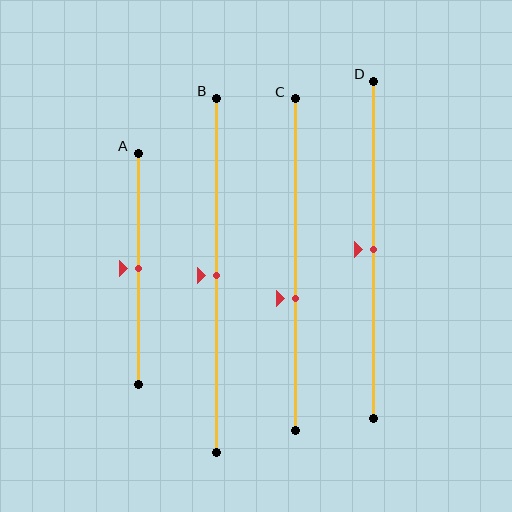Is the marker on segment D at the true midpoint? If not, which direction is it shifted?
Yes, the marker on segment D is at the true midpoint.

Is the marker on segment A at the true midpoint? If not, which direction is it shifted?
Yes, the marker on segment A is at the true midpoint.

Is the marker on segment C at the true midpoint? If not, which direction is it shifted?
No, the marker on segment C is shifted downward by about 10% of the segment length.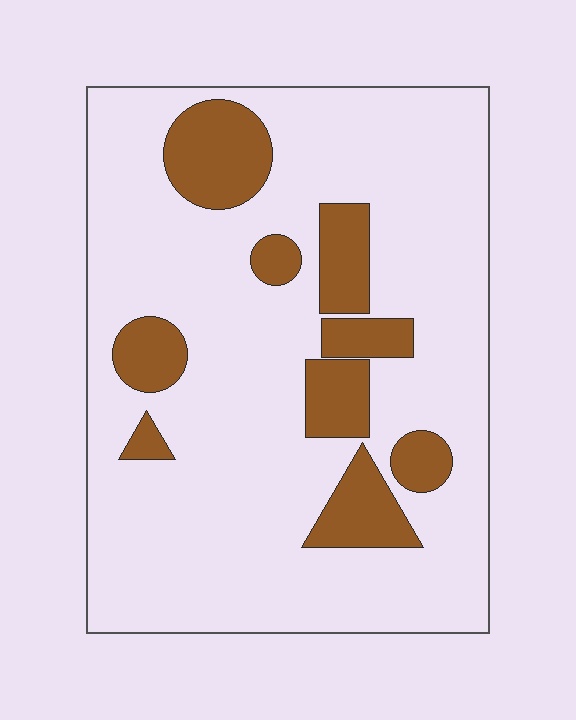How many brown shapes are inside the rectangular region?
9.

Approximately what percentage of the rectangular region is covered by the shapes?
Approximately 20%.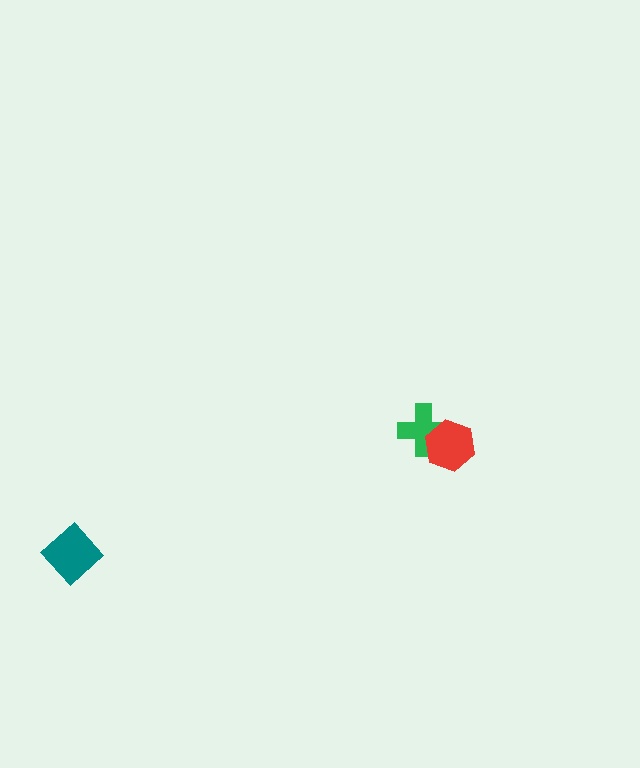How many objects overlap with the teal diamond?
0 objects overlap with the teal diamond.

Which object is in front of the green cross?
The red hexagon is in front of the green cross.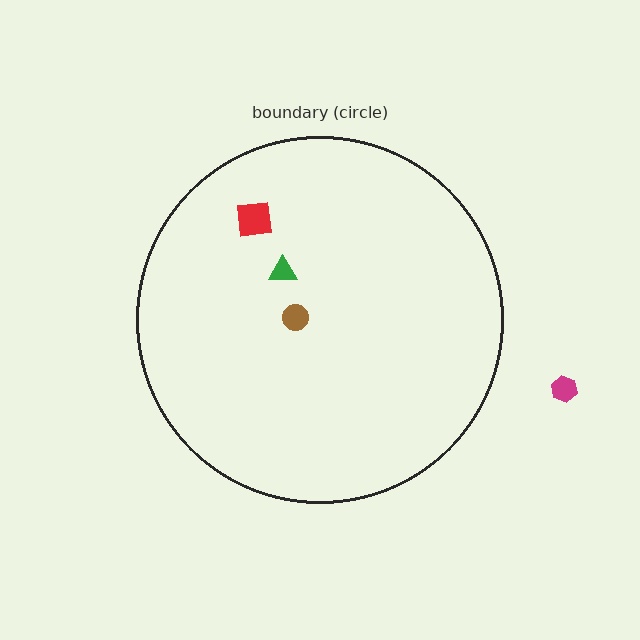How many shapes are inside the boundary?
3 inside, 1 outside.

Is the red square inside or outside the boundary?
Inside.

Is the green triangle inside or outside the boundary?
Inside.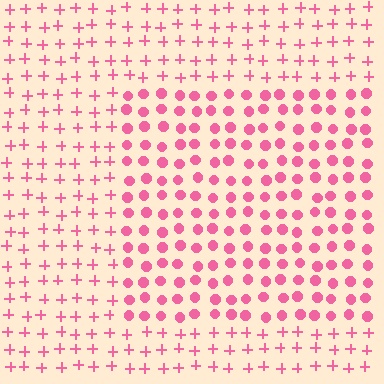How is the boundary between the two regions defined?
The boundary is defined by a change in element shape: circles inside vs. plus signs outside. All elements share the same color and spacing.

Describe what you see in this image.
The image is filled with small pink elements arranged in a uniform grid. A rectangle-shaped region contains circles, while the surrounding area contains plus signs. The boundary is defined purely by the change in element shape.